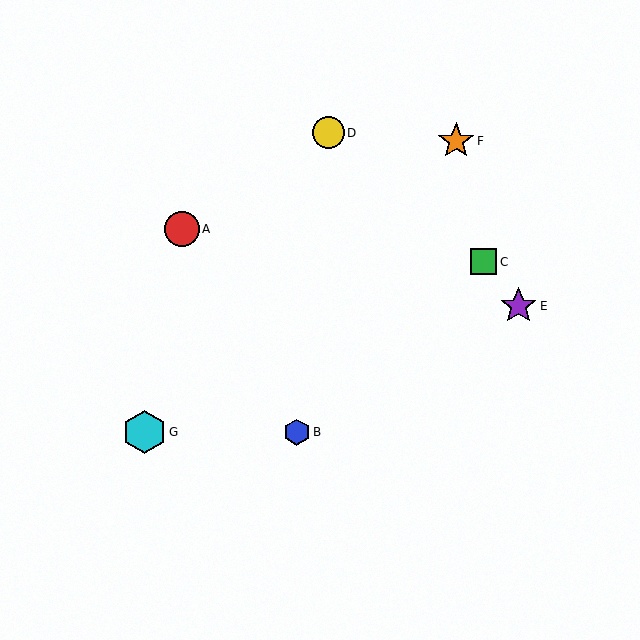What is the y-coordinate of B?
Object B is at y≈432.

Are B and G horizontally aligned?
Yes, both are at y≈432.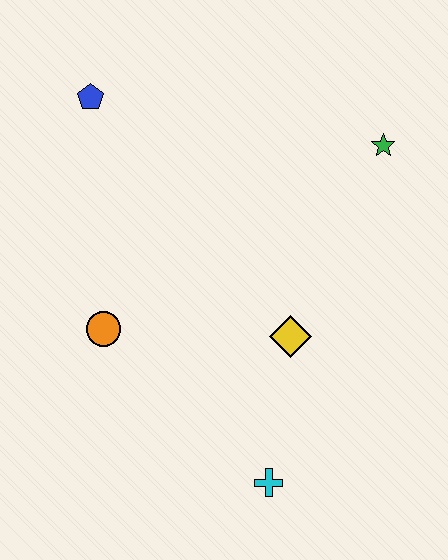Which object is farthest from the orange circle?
The green star is farthest from the orange circle.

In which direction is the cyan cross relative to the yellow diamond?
The cyan cross is below the yellow diamond.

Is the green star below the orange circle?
No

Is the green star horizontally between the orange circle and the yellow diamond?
No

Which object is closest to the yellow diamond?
The cyan cross is closest to the yellow diamond.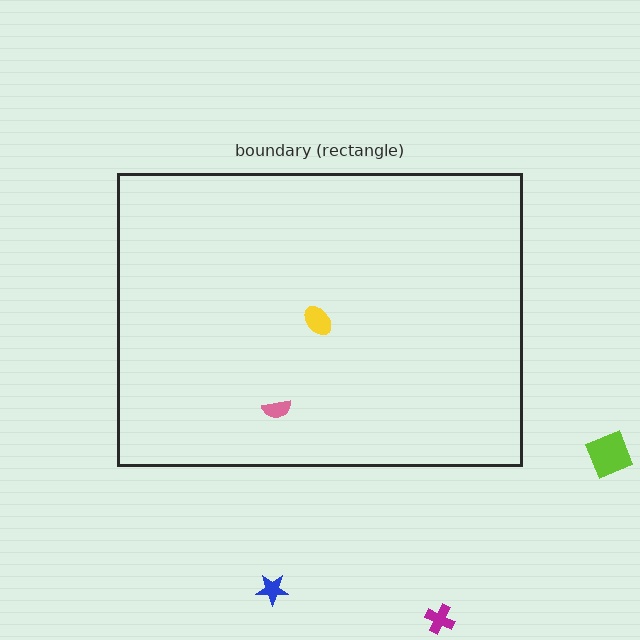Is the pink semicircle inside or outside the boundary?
Inside.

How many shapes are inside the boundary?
2 inside, 3 outside.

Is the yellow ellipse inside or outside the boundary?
Inside.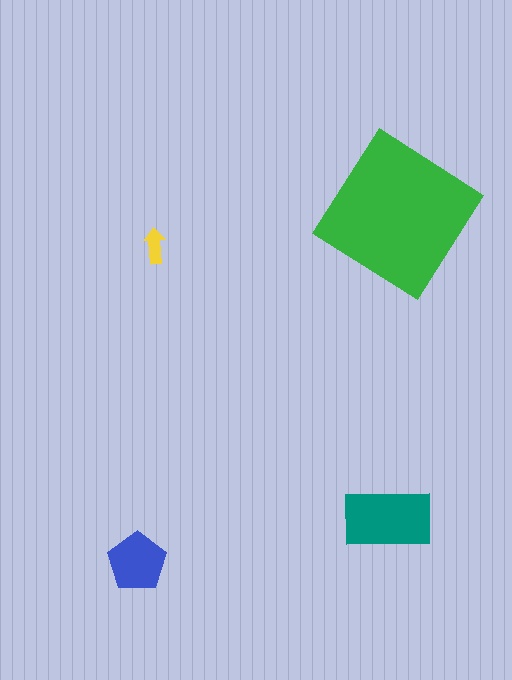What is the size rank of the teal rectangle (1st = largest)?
2nd.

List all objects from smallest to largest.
The yellow arrow, the blue pentagon, the teal rectangle, the green diamond.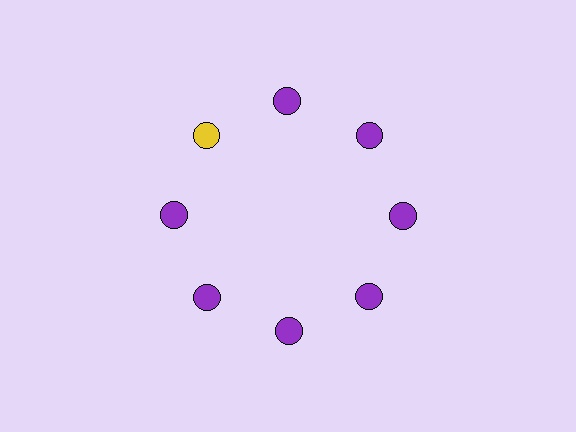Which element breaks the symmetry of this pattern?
The yellow circle at roughly the 10 o'clock position breaks the symmetry. All other shapes are purple circles.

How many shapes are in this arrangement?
There are 8 shapes arranged in a ring pattern.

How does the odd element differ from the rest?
It has a different color: yellow instead of purple.